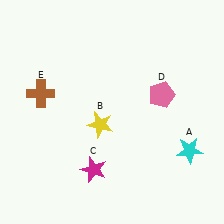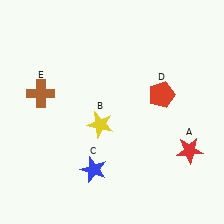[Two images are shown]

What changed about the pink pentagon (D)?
In Image 1, D is pink. In Image 2, it changed to red.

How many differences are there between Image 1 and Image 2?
There are 3 differences between the two images.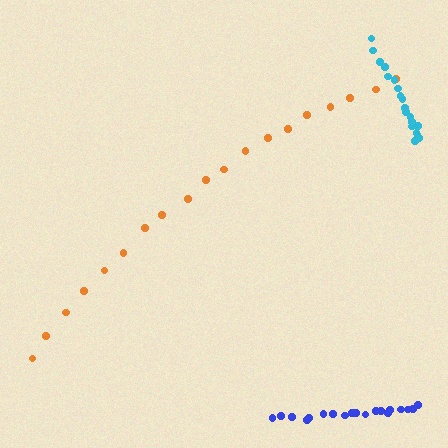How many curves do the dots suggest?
There are 3 distinct paths.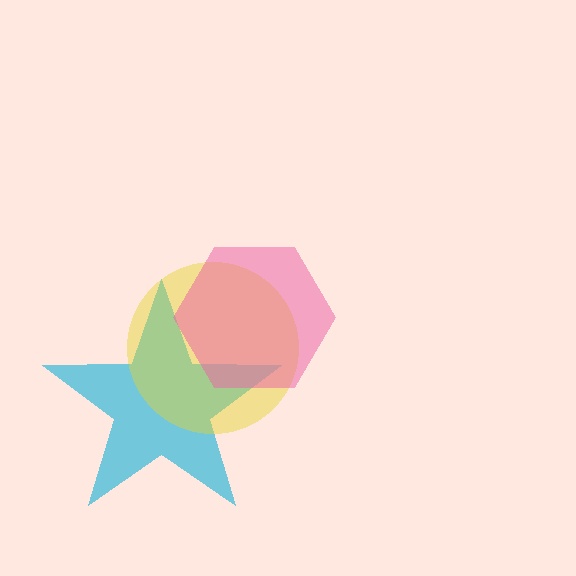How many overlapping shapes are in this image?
There are 3 overlapping shapes in the image.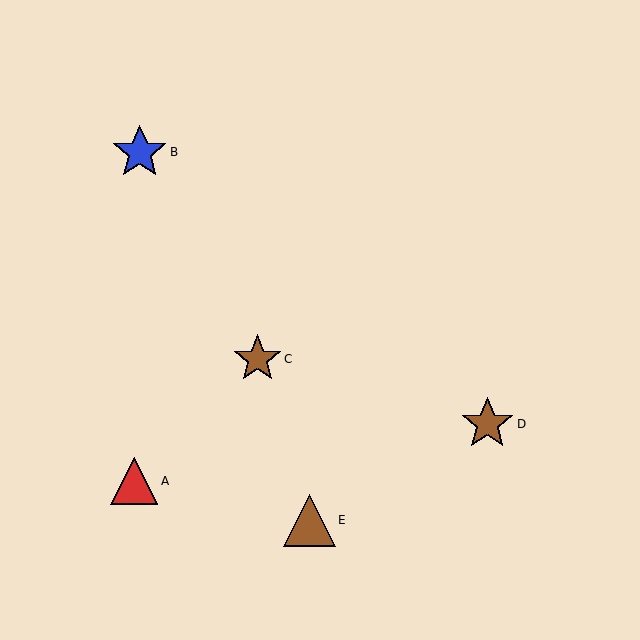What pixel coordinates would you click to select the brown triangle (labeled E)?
Click at (309, 520) to select the brown triangle E.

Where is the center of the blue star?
The center of the blue star is at (140, 152).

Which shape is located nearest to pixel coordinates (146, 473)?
The red triangle (labeled A) at (134, 481) is nearest to that location.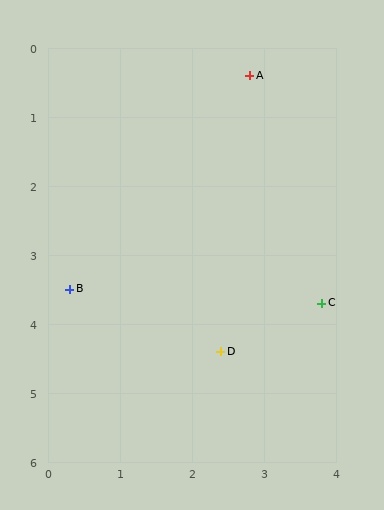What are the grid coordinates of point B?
Point B is at approximately (0.3, 3.5).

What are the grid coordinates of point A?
Point A is at approximately (2.8, 0.4).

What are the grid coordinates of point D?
Point D is at approximately (2.4, 4.4).